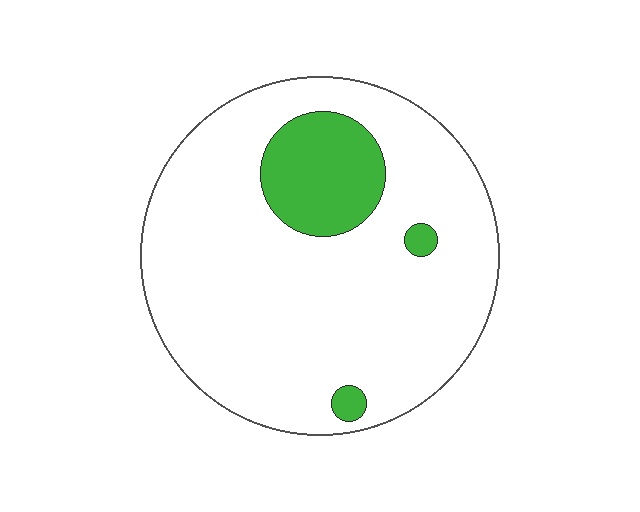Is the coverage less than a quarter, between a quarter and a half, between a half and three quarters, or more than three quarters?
Less than a quarter.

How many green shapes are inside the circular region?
3.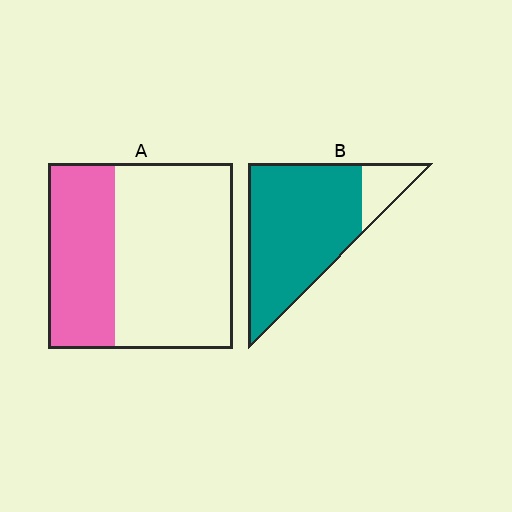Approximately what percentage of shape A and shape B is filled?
A is approximately 35% and B is approximately 85%.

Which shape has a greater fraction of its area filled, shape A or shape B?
Shape B.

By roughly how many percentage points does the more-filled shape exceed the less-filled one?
By roughly 50 percentage points (B over A).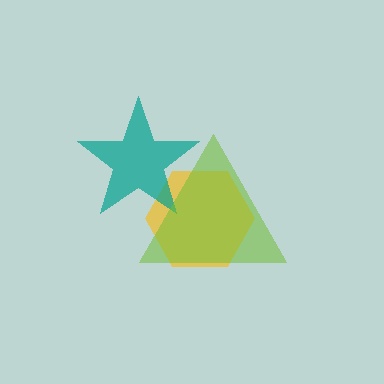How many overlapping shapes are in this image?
There are 3 overlapping shapes in the image.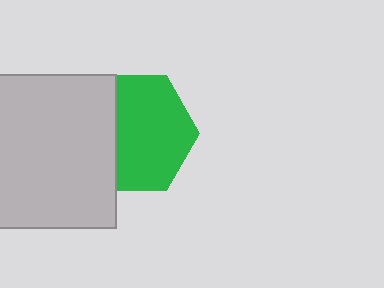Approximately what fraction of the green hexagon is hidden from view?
Roughly 35% of the green hexagon is hidden behind the light gray square.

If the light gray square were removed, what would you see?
You would see the complete green hexagon.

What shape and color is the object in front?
The object in front is a light gray square.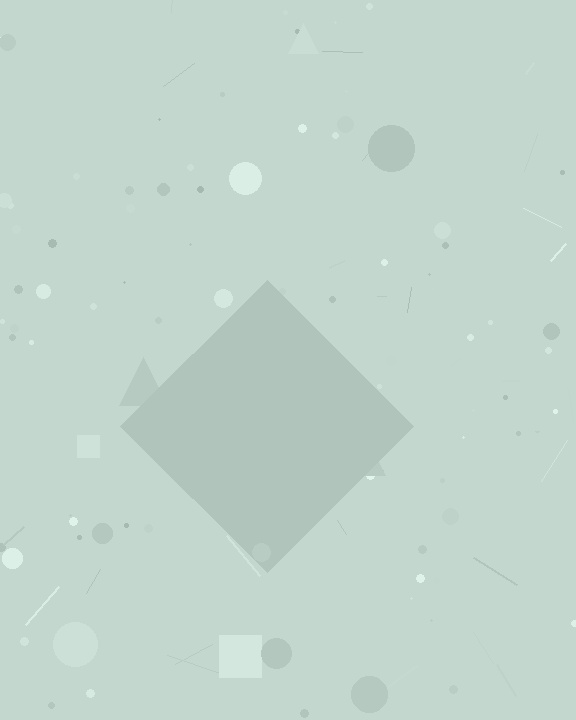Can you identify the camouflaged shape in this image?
The camouflaged shape is a diamond.